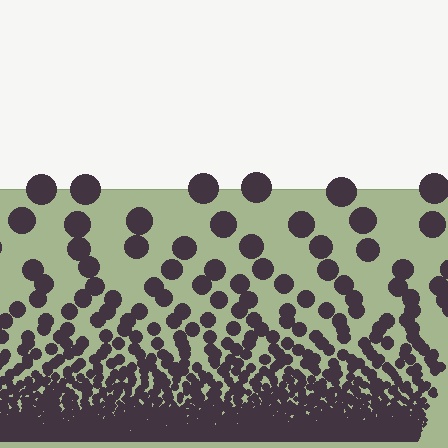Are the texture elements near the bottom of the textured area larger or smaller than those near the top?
Smaller. The gradient is inverted — elements near the bottom are smaller and denser.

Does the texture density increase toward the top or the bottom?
Density increases toward the bottom.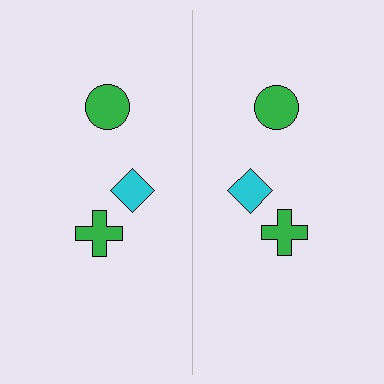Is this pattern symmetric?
Yes, this pattern has bilateral (reflection) symmetry.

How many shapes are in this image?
There are 6 shapes in this image.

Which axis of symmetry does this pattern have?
The pattern has a vertical axis of symmetry running through the center of the image.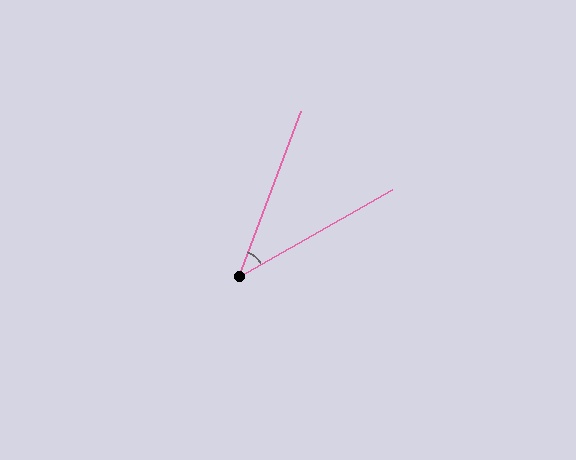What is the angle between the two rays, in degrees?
Approximately 40 degrees.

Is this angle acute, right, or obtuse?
It is acute.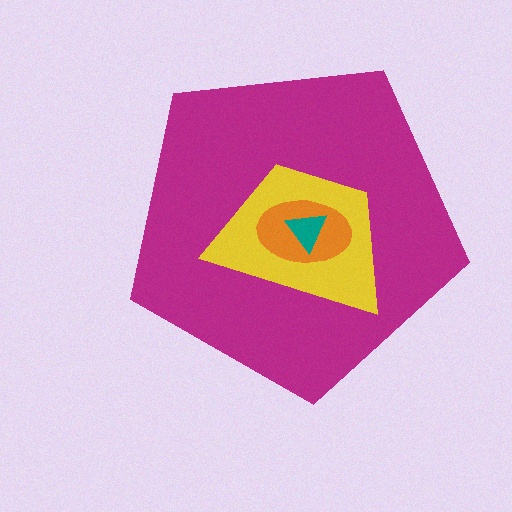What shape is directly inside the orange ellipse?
The teal triangle.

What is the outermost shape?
The magenta pentagon.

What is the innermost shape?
The teal triangle.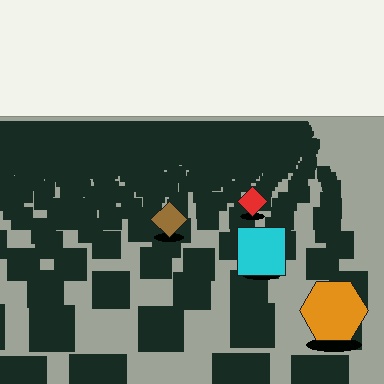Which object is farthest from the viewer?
The red diamond is farthest from the viewer. It appears smaller and the ground texture around it is denser.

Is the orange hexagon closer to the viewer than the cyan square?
Yes. The orange hexagon is closer — you can tell from the texture gradient: the ground texture is coarser near it.